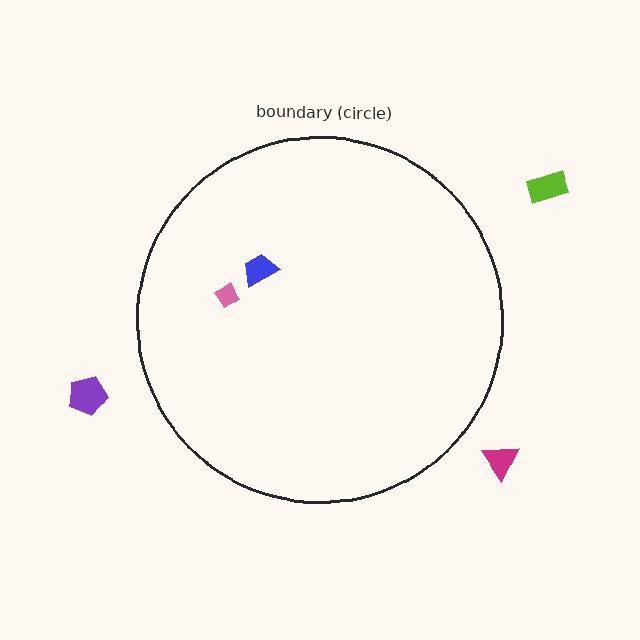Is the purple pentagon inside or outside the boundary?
Outside.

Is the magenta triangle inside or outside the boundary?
Outside.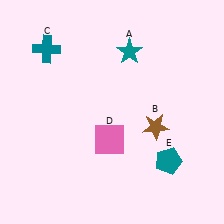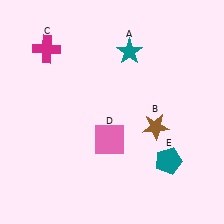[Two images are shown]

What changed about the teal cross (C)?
In Image 1, C is teal. In Image 2, it changed to magenta.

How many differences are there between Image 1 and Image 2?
There is 1 difference between the two images.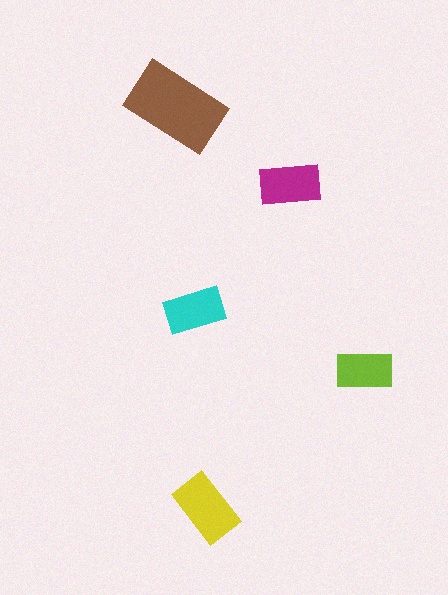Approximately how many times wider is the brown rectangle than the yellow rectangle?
About 1.5 times wider.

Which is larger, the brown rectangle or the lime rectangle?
The brown one.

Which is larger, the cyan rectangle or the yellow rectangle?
The yellow one.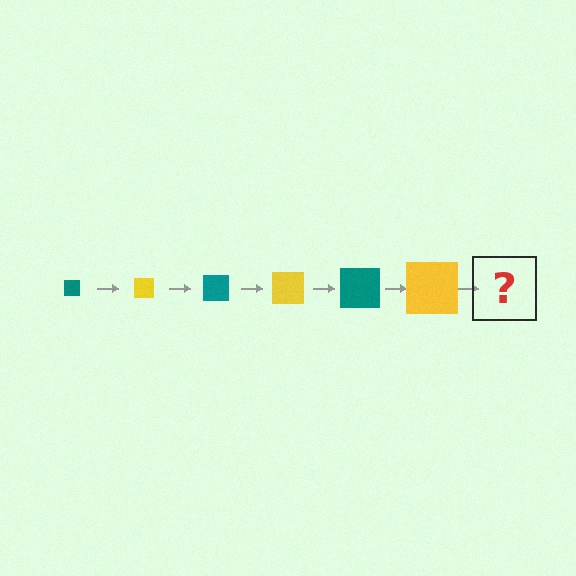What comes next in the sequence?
The next element should be a teal square, larger than the previous one.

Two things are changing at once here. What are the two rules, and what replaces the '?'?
The two rules are that the square grows larger each step and the color cycles through teal and yellow. The '?' should be a teal square, larger than the previous one.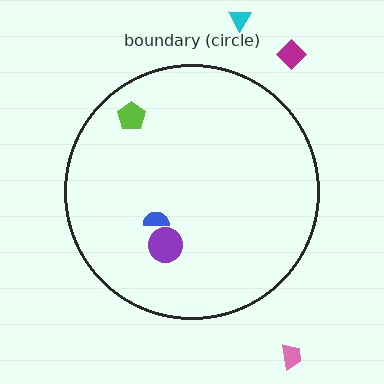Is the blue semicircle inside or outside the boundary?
Inside.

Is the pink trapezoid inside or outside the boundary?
Outside.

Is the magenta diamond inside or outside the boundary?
Outside.